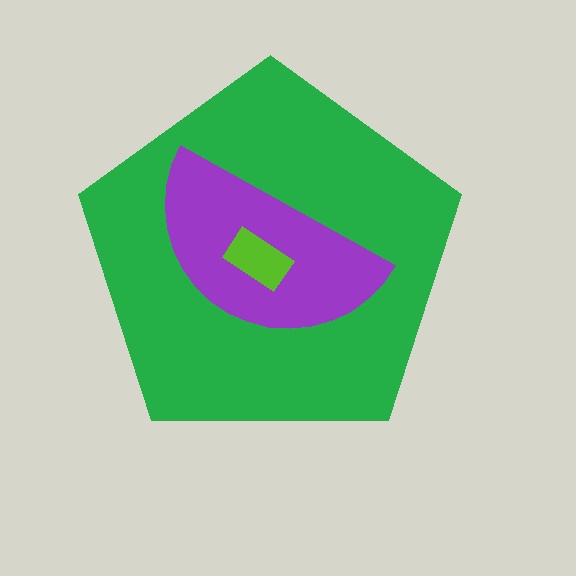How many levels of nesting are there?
3.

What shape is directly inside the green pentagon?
The purple semicircle.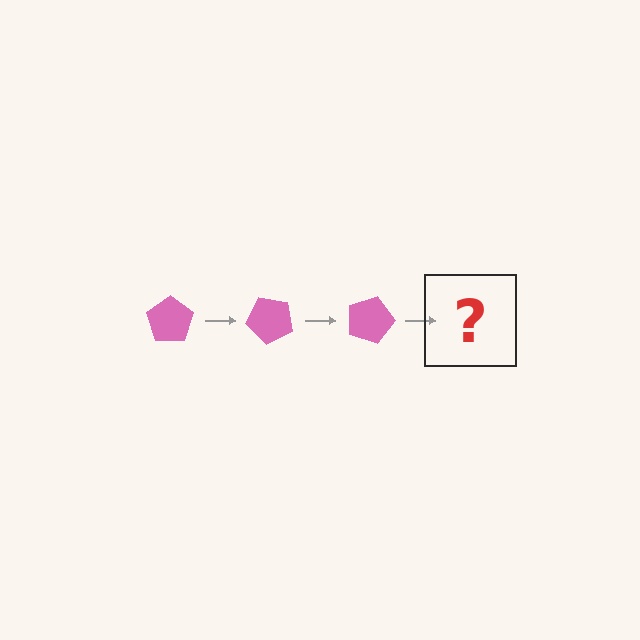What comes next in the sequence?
The next element should be a pink pentagon rotated 135 degrees.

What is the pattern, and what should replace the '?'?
The pattern is that the pentagon rotates 45 degrees each step. The '?' should be a pink pentagon rotated 135 degrees.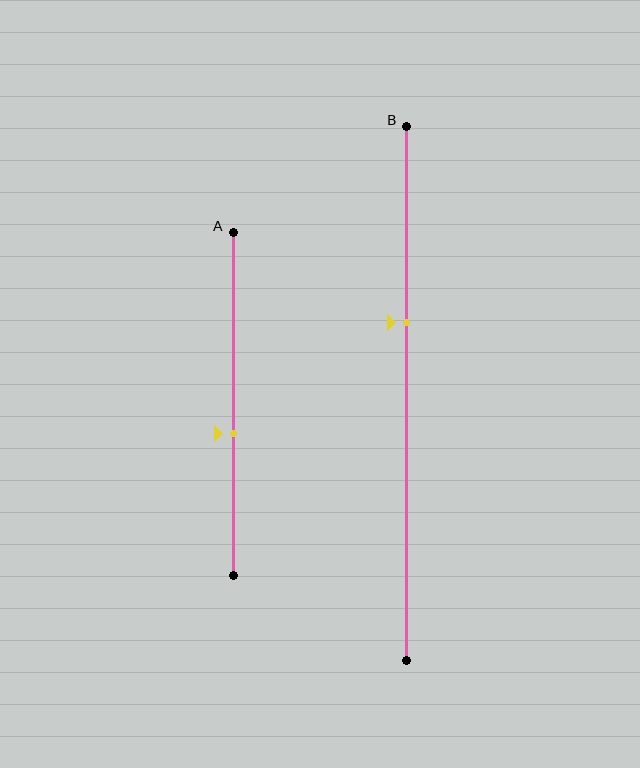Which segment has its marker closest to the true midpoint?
Segment A has its marker closest to the true midpoint.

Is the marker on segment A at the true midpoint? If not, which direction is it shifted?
No, the marker on segment A is shifted downward by about 8% of the segment length.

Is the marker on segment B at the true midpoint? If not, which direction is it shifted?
No, the marker on segment B is shifted upward by about 13% of the segment length.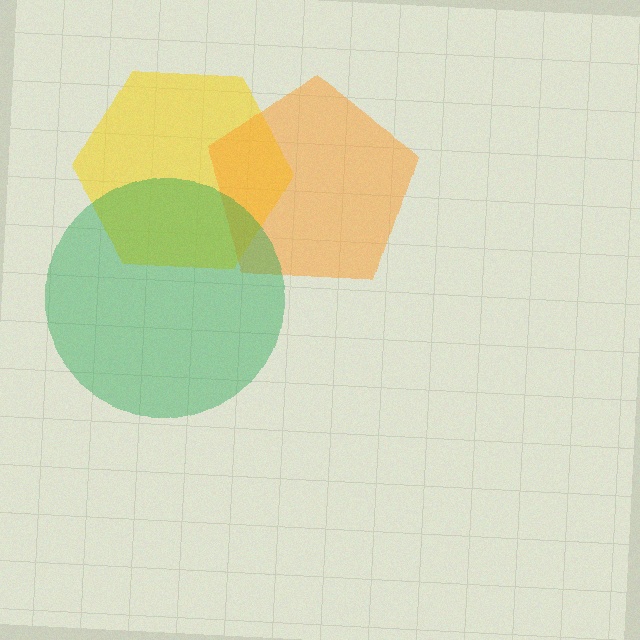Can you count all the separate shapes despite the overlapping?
Yes, there are 3 separate shapes.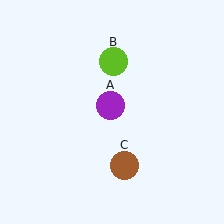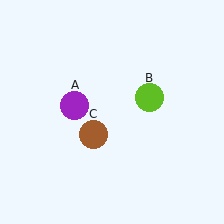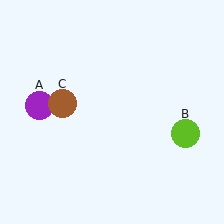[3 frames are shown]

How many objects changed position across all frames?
3 objects changed position: purple circle (object A), lime circle (object B), brown circle (object C).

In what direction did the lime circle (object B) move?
The lime circle (object B) moved down and to the right.